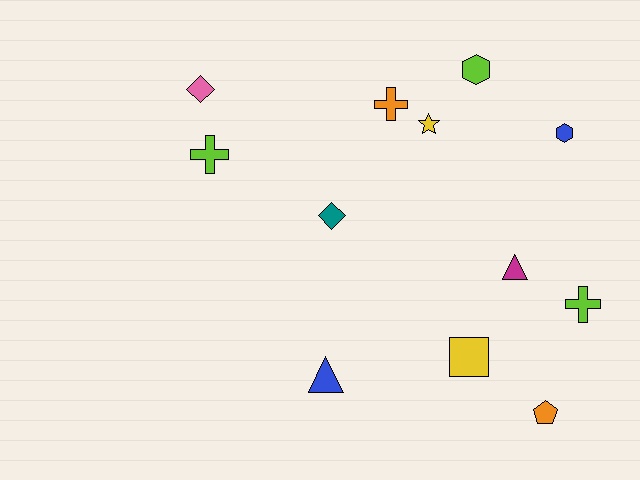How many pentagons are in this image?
There is 1 pentagon.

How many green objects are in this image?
There are no green objects.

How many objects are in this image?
There are 12 objects.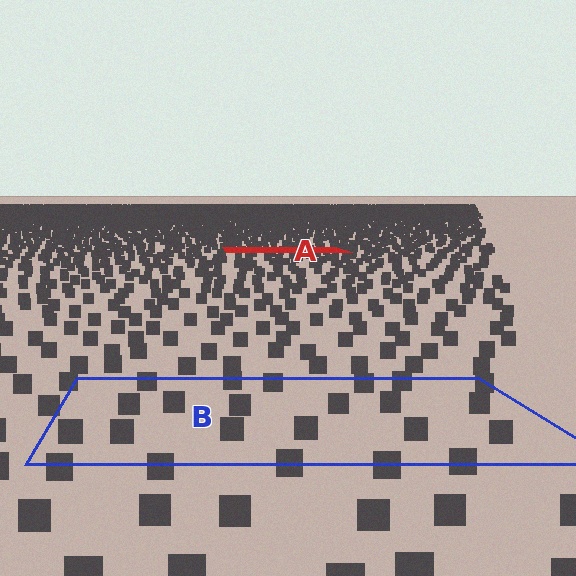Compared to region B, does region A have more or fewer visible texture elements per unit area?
Region A has more texture elements per unit area — they are packed more densely because it is farther away.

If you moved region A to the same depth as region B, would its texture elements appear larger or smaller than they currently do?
They would appear larger. At a closer depth, the same texture elements are projected at a bigger on-screen size.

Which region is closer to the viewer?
Region B is closer. The texture elements there are larger and more spread out.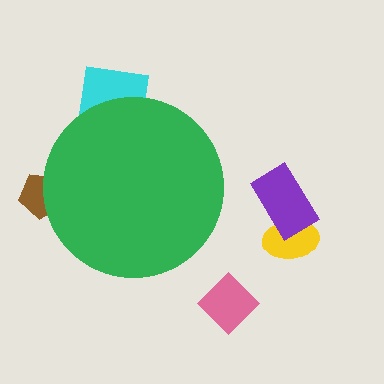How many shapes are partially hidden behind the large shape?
2 shapes are partially hidden.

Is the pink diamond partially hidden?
No, the pink diamond is fully visible.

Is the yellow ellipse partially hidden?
No, the yellow ellipse is fully visible.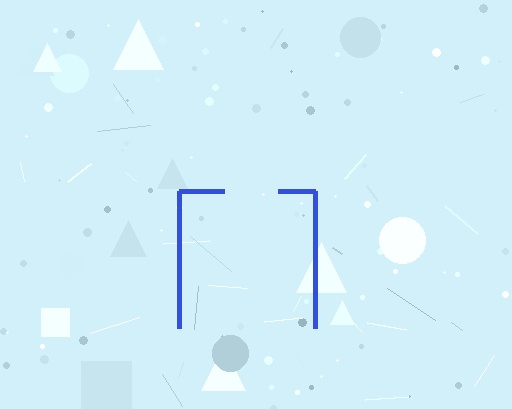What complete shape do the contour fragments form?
The contour fragments form a square.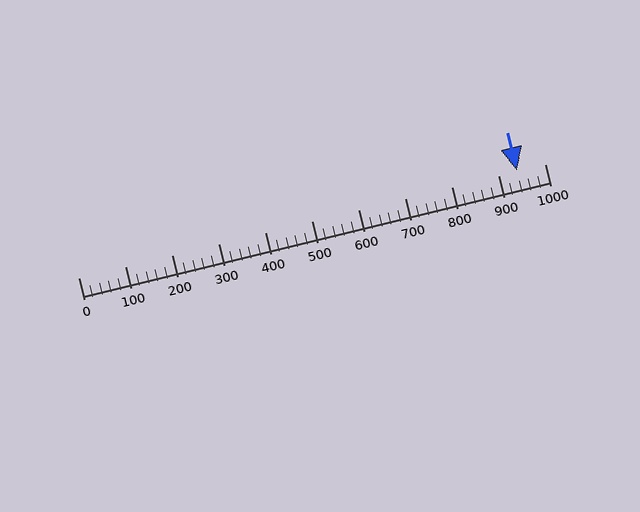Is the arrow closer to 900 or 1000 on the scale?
The arrow is closer to 900.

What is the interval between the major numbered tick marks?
The major tick marks are spaced 100 units apart.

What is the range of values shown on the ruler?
The ruler shows values from 0 to 1000.